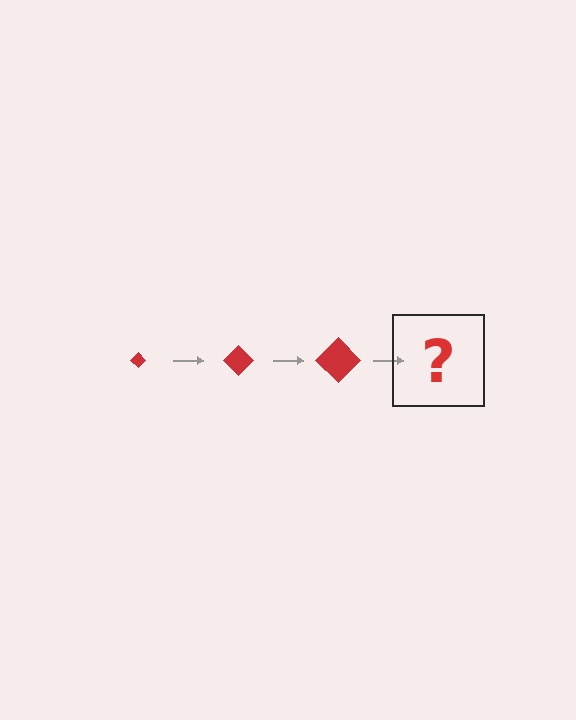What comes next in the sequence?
The next element should be a red diamond, larger than the previous one.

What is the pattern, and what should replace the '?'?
The pattern is that the diamond gets progressively larger each step. The '?' should be a red diamond, larger than the previous one.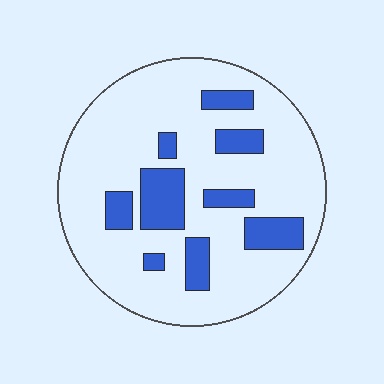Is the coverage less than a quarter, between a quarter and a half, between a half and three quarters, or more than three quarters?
Less than a quarter.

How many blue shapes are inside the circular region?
9.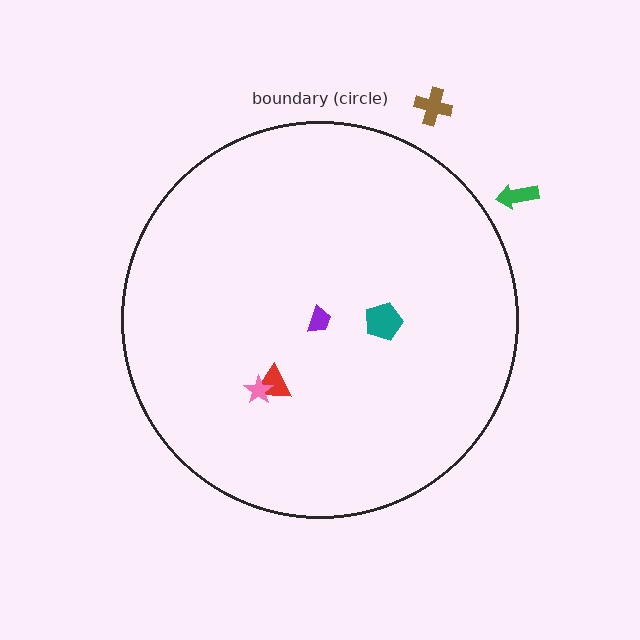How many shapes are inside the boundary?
4 inside, 2 outside.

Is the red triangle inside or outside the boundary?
Inside.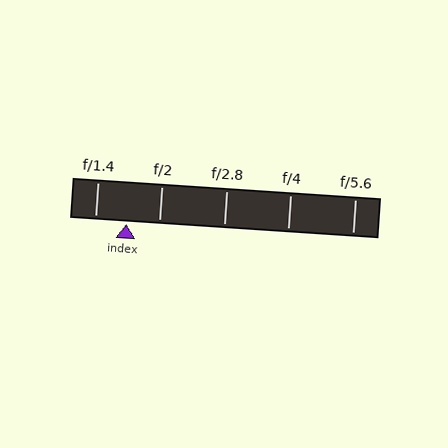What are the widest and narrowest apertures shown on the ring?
The widest aperture shown is f/1.4 and the narrowest is f/5.6.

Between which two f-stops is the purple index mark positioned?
The index mark is between f/1.4 and f/2.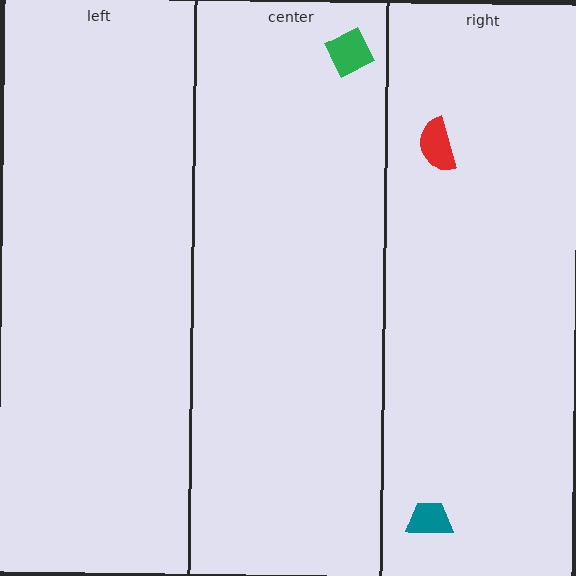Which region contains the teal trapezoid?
The right region.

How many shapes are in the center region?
1.